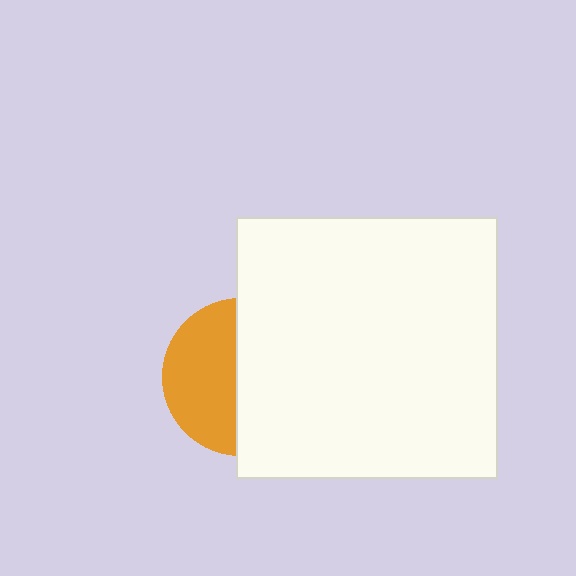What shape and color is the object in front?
The object in front is a white square.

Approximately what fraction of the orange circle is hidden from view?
Roughly 54% of the orange circle is hidden behind the white square.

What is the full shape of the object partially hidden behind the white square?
The partially hidden object is an orange circle.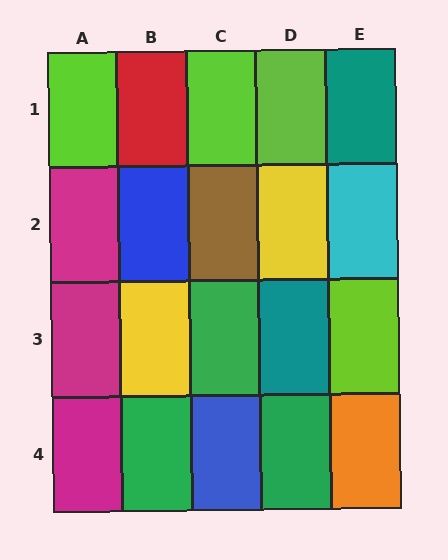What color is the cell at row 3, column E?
Lime.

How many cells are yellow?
2 cells are yellow.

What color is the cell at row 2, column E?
Cyan.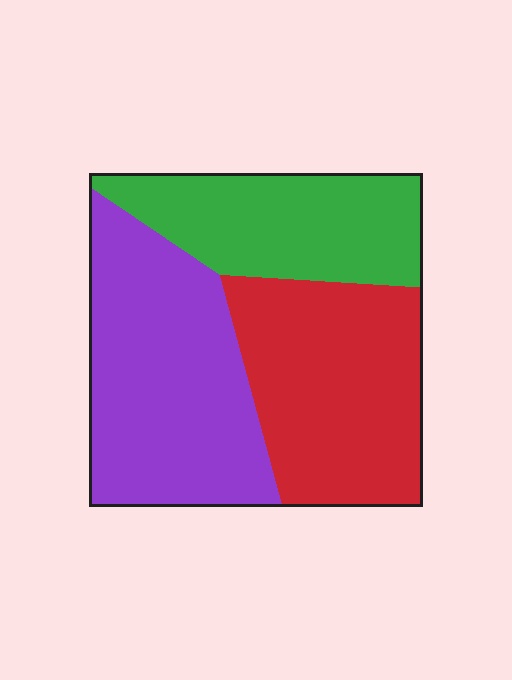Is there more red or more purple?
Purple.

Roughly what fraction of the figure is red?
Red covers about 35% of the figure.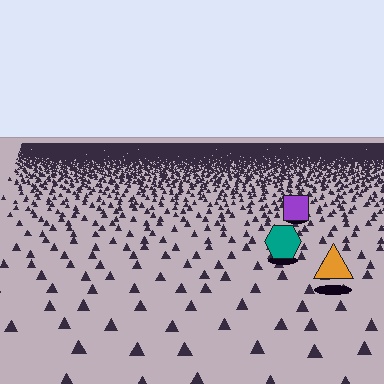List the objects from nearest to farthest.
From nearest to farthest: the orange triangle, the teal hexagon, the purple square.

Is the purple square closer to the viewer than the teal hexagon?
No. The teal hexagon is closer — you can tell from the texture gradient: the ground texture is coarser near it.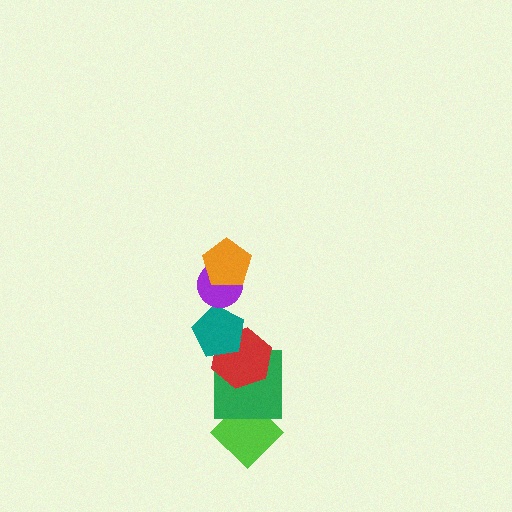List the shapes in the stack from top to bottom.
From top to bottom: the orange pentagon, the purple circle, the teal pentagon, the red hexagon, the green square, the lime diamond.